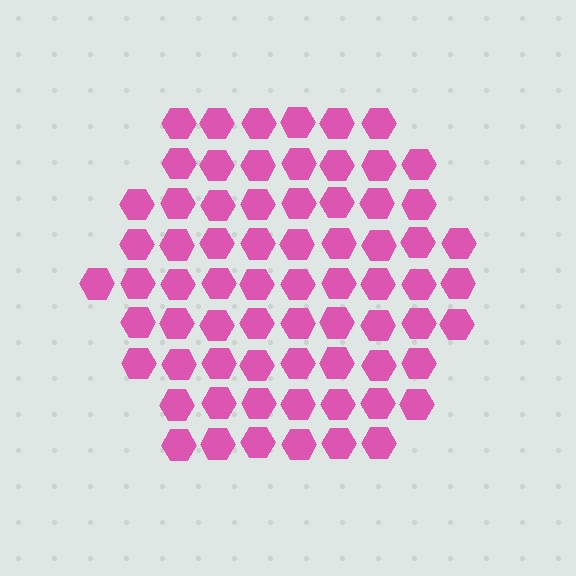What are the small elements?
The small elements are hexagons.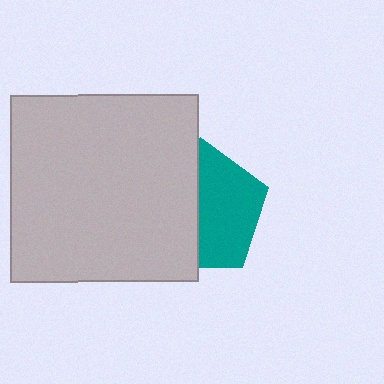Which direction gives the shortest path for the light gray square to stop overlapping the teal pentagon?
Moving left gives the shortest separation.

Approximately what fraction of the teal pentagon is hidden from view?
Roughly 49% of the teal pentagon is hidden behind the light gray square.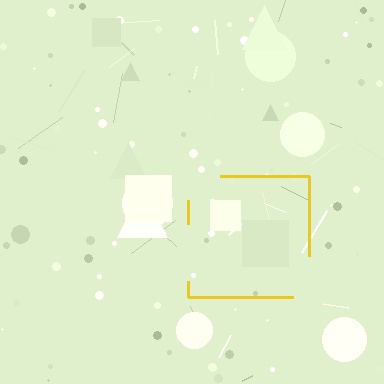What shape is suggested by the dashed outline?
The dashed outline suggests a square.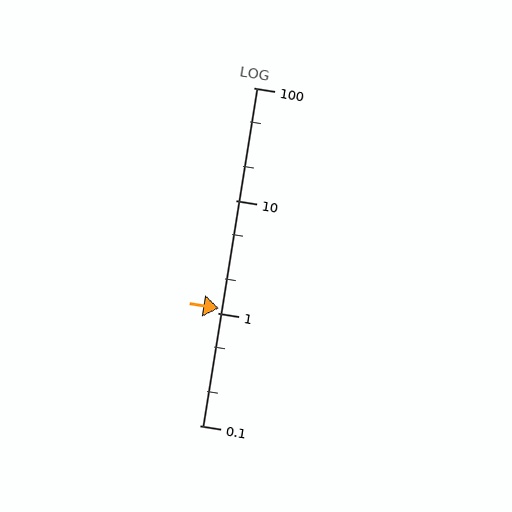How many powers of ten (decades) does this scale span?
The scale spans 3 decades, from 0.1 to 100.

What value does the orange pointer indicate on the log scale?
The pointer indicates approximately 1.1.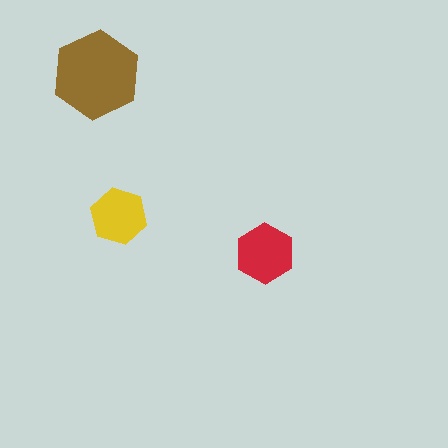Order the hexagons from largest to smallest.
the brown one, the red one, the yellow one.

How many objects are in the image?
There are 3 objects in the image.